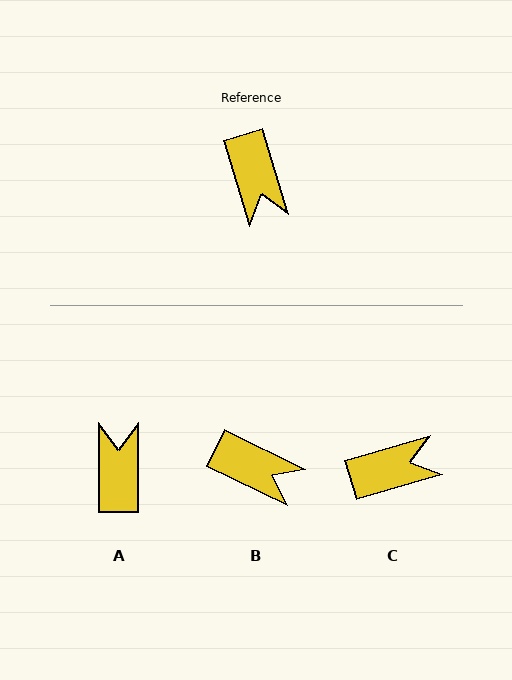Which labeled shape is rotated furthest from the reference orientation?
A, about 163 degrees away.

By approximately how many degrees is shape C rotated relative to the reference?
Approximately 90 degrees counter-clockwise.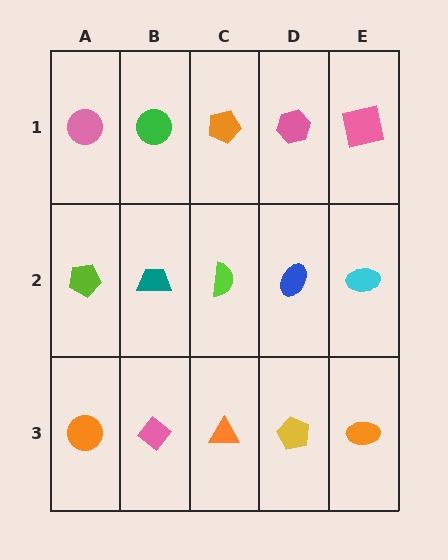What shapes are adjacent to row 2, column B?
A green circle (row 1, column B), a pink diamond (row 3, column B), a lime pentagon (row 2, column A), a lime semicircle (row 2, column C).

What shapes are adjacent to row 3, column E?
A cyan ellipse (row 2, column E), a yellow pentagon (row 3, column D).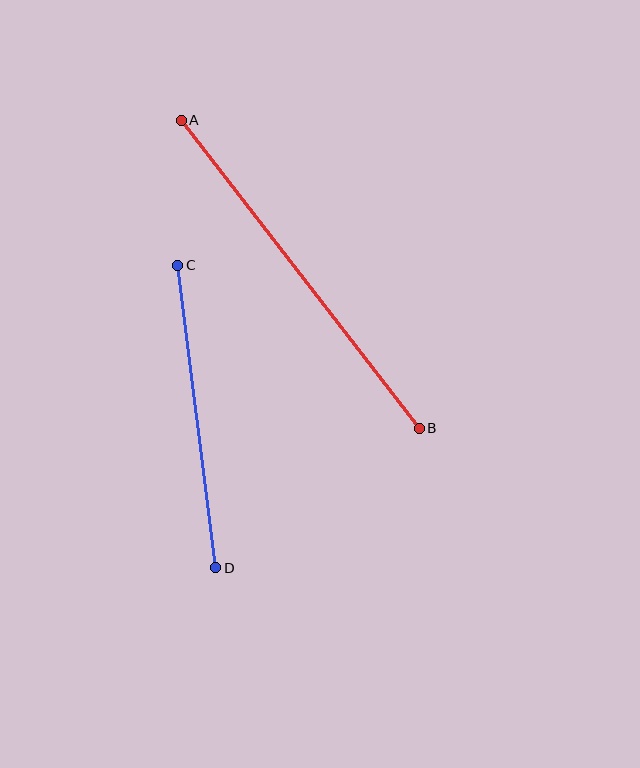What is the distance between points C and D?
The distance is approximately 305 pixels.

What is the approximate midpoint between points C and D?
The midpoint is at approximately (197, 416) pixels.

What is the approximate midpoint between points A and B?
The midpoint is at approximately (300, 274) pixels.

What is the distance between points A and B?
The distance is approximately 389 pixels.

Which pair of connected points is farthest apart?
Points A and B are farthest apart.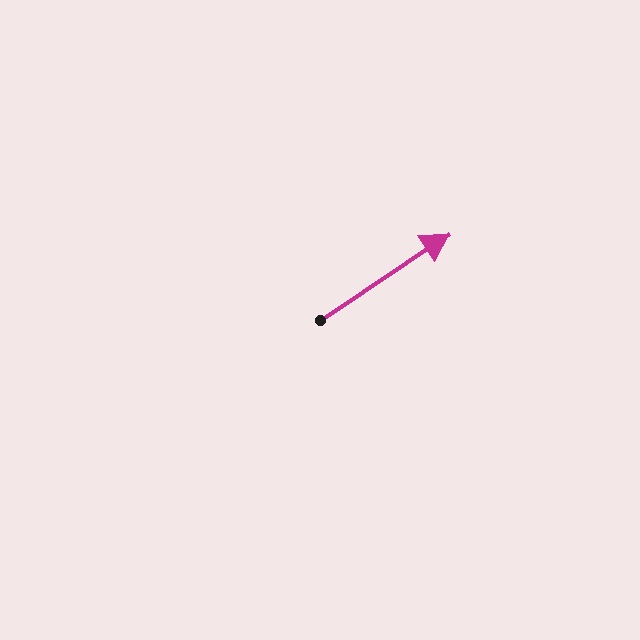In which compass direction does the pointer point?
Northeast.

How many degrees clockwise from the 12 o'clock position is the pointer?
Approximately 56 degrees.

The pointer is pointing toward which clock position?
Roughly 2 o'clock.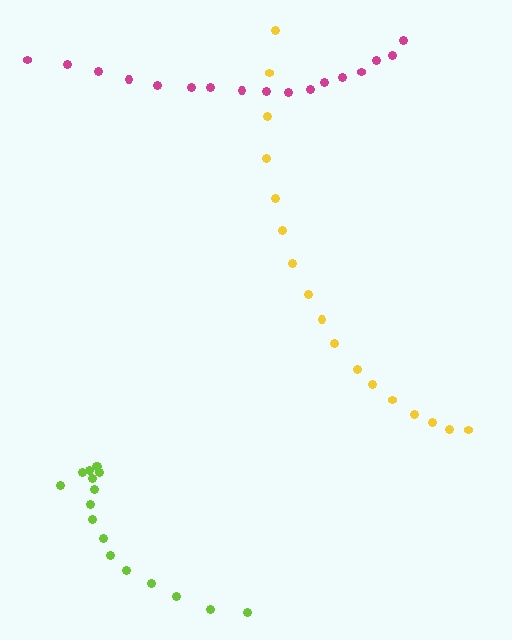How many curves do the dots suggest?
There are 3 distinct paths.